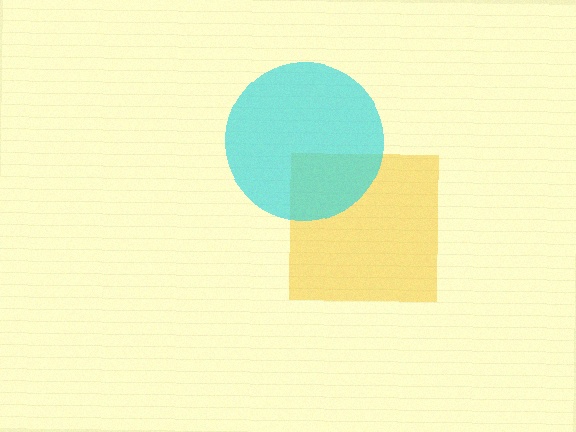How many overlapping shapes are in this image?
There are 2 overlapping shapes in the image.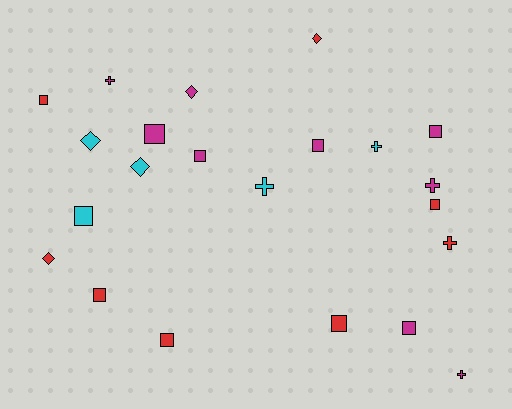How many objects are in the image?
There are 22 objects.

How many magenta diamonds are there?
There is 1 magenta diamond.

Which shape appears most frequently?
Square, with 11 objects.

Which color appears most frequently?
Magenta, with 9 objects.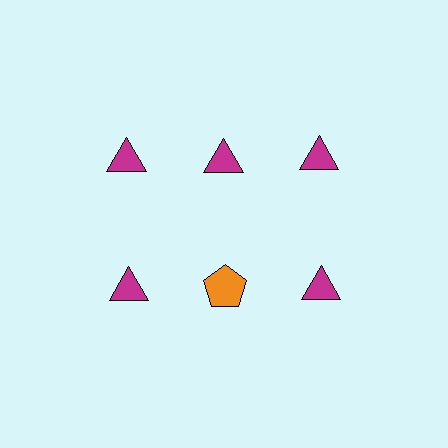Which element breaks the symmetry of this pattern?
The orange pentagon in the second row, second from left column breaks the symmetry. All other shapes are magenta triangles.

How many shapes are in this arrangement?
There are 6 shapes arranged in a grid pattern.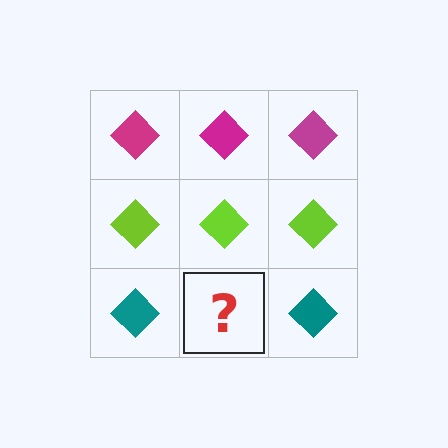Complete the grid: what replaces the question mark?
The question mark should be replaced with a teal diamond.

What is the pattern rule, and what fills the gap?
The rule is that each row has a consistent color. The gap should be filled with a teal diamond.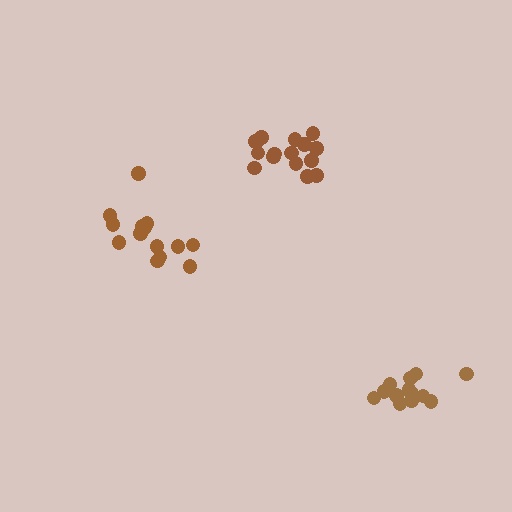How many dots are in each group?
Group 1: 16 dots, Group 2: 14 dots, Group 3: 13 dots (43 total).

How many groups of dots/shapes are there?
There are 3 groups.